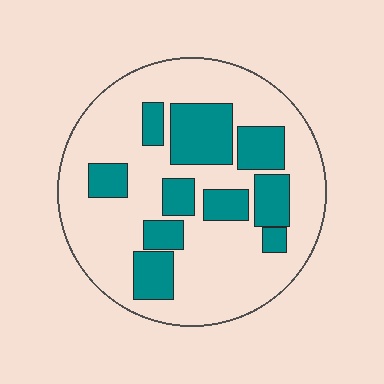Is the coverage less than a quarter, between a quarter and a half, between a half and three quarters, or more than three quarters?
Between a quarter and a half.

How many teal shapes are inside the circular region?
10.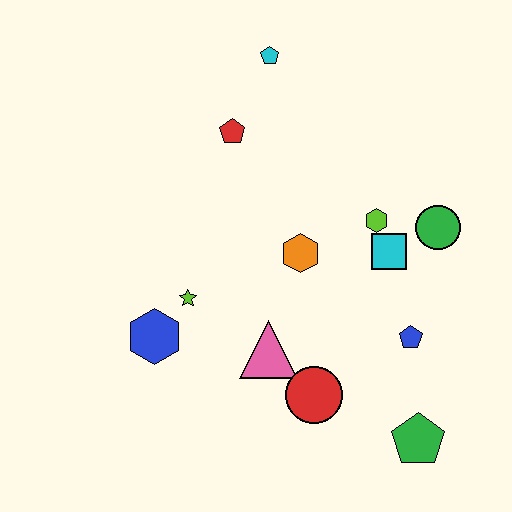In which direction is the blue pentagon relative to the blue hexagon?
The blue pentagon is to the right of the blue hexagon.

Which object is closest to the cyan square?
The lime hexagon is closest to the cyan square.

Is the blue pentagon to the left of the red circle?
No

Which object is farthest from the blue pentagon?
The cyan pentagon is farthest from the blue pentagon.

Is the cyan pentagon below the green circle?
No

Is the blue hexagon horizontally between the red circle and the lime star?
No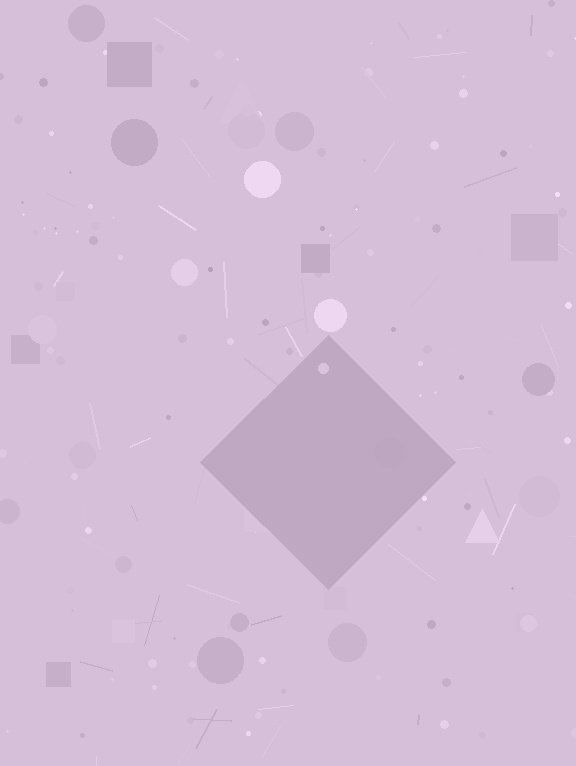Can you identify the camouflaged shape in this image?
The camouflaged shape is a diamond.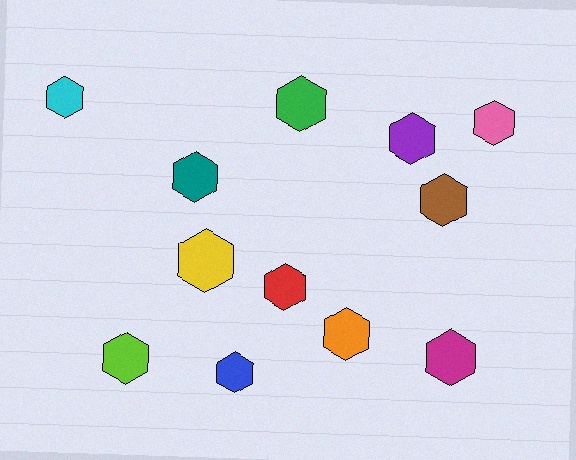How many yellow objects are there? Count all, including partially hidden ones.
There is 1 yellow object.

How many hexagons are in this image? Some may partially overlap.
There are 12 hexagons.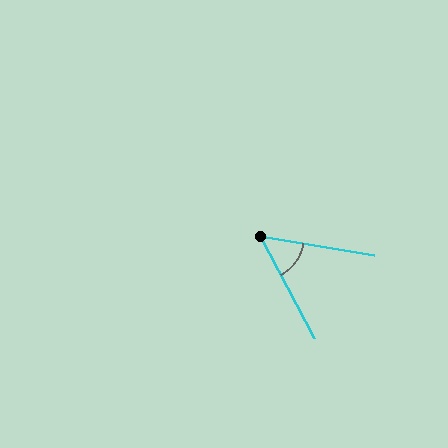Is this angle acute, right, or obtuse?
It is acute.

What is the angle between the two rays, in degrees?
Approximately 52 degrees.